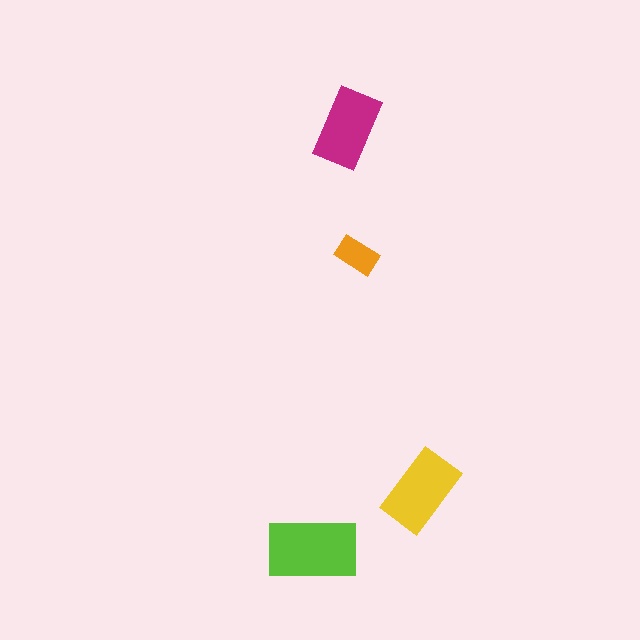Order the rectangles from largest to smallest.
the lime one, the yellow one, the magenta one, the orange one.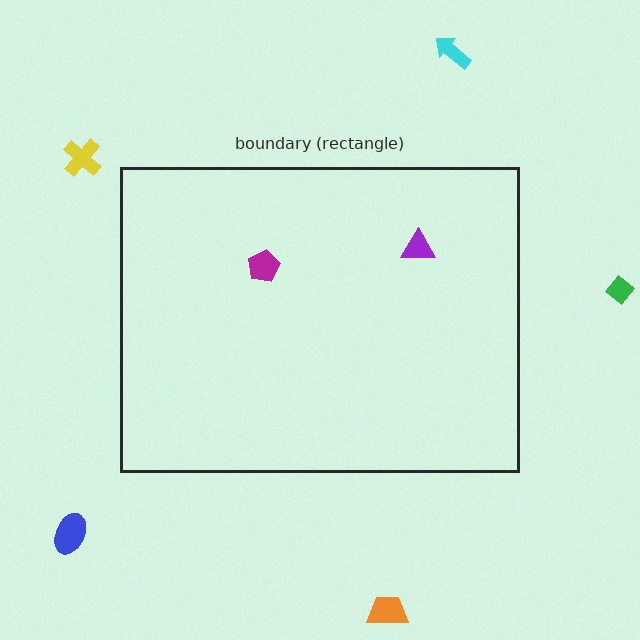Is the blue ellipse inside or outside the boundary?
Outside.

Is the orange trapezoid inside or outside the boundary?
Outside.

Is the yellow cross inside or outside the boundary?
Outside.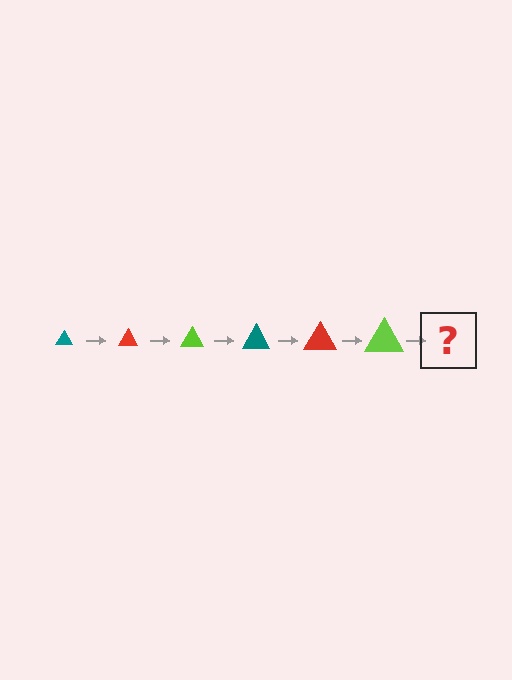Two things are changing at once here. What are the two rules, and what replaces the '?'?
The two rules are that the triangle grows larger each step and the color cycles through teal, red, and lime. The '?' should be a teal triangle, larger than the previous one.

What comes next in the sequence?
The next element should be a teal triangle, larger than the previous one.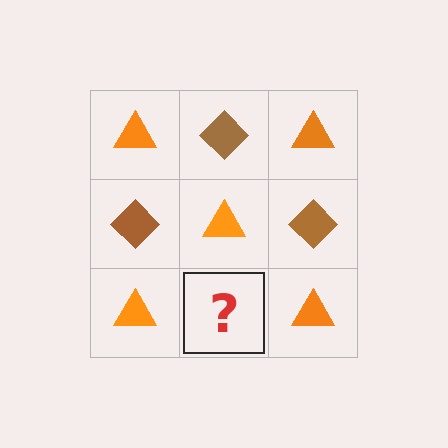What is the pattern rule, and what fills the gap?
The rule is that it alternates orange triangle and brown diamond in a checkerboard pattern. The gap should be filled with a brown diamond.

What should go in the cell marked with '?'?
The missing cell should contain a brown diamond.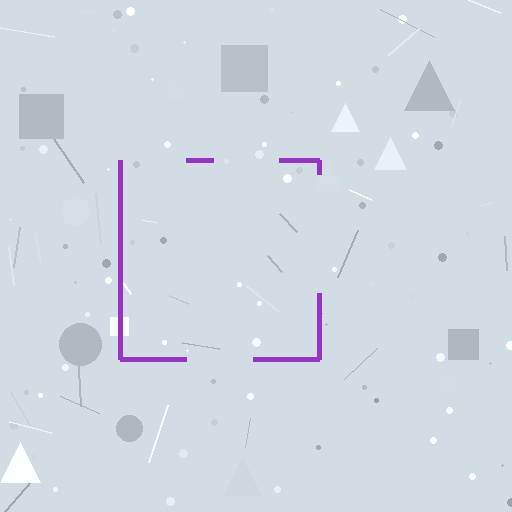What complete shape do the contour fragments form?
The contour fragments form a square.